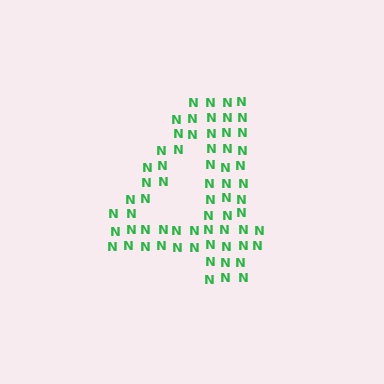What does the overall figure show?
The overall figure shows the digit 4.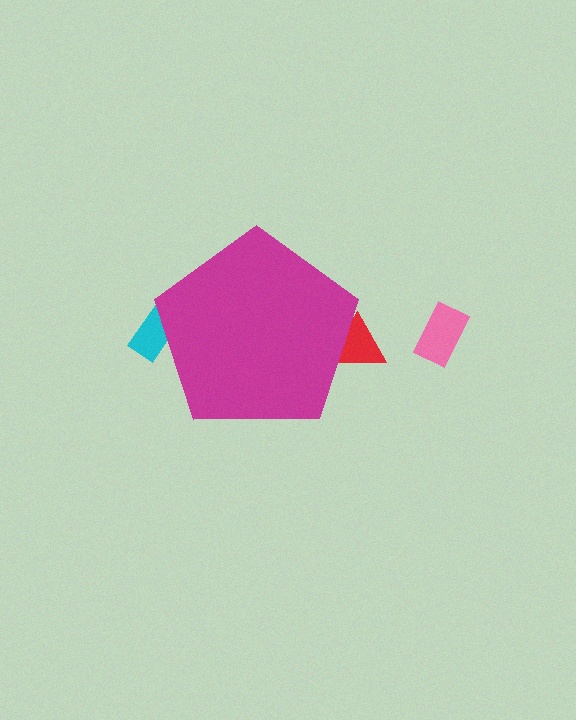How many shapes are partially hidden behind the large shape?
2 shapes are partially hidden.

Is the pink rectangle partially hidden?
No, the pink rectangle is fully visible.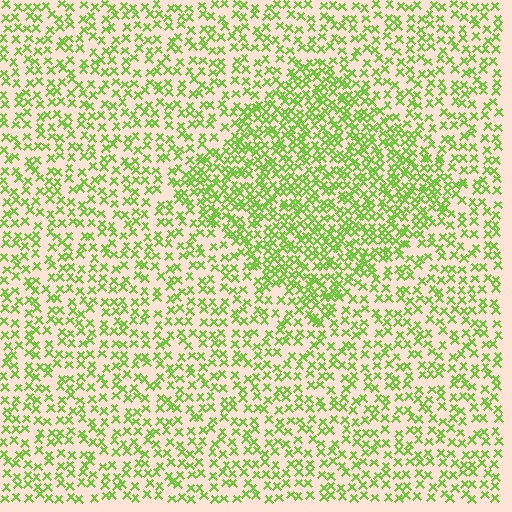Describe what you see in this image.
The image contains small lime elements arranged at two different densities. A diamond-shaped region is visible where the elements are more densely packed than the surrounding area.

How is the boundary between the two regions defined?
The boundary is defined by a change in element density (approximately 1.8x ratio). All elements are the same color, size, and shape.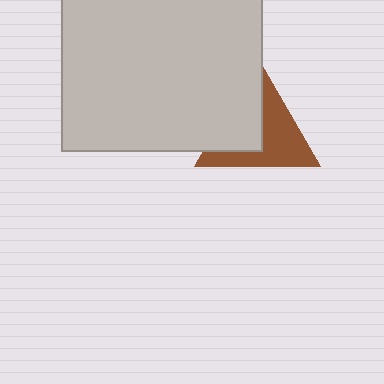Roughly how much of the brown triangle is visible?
About half of it is visible (roughly 56%).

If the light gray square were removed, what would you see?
You would see the complete brown triangle.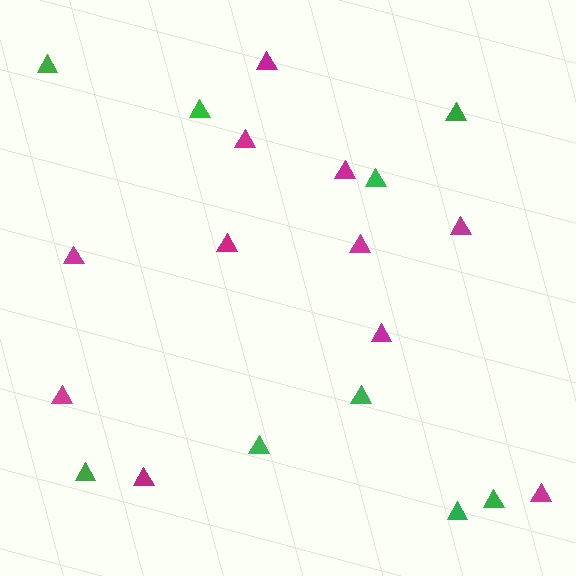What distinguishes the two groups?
There are 2 groups: one group of magenta triangles (11) and one group of green triangles (9).